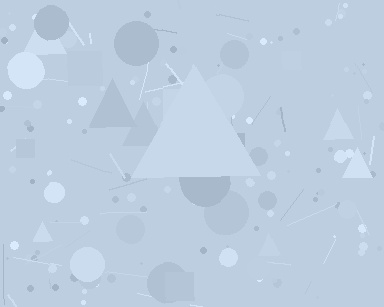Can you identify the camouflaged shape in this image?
The camouflaged shape is a triangle.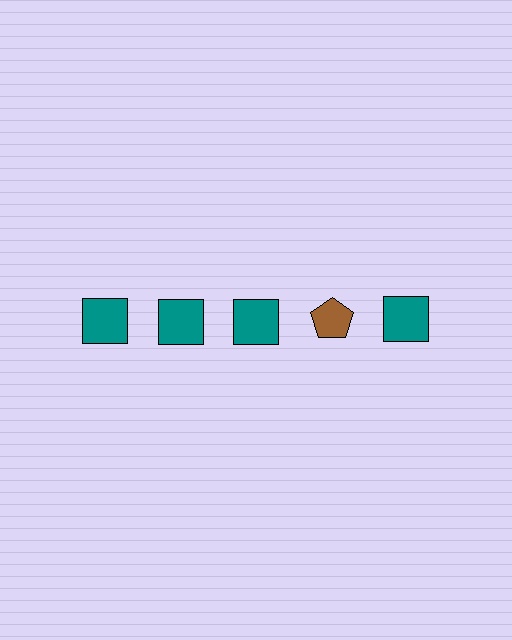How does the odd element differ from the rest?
It differs in both color (brown instead of teal) and shape (pentagon instead of square).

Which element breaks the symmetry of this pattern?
The brown pentagon in the top row, second from right column breaks the symmetry. All other shapes are teal squares.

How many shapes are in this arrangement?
There are 5 shapes arranged in a grid pattern.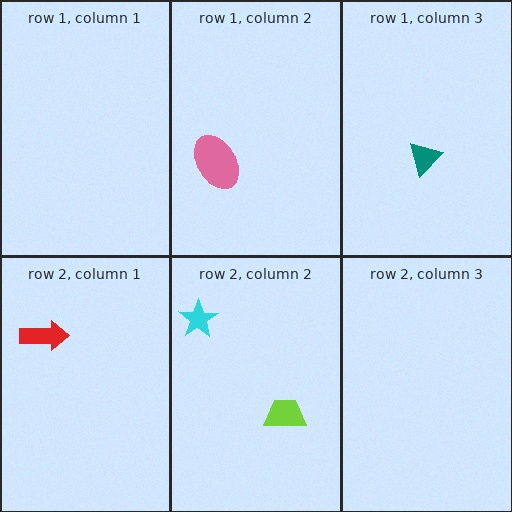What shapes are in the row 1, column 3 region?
The teal triangle.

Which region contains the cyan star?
The row 2, column 2 region.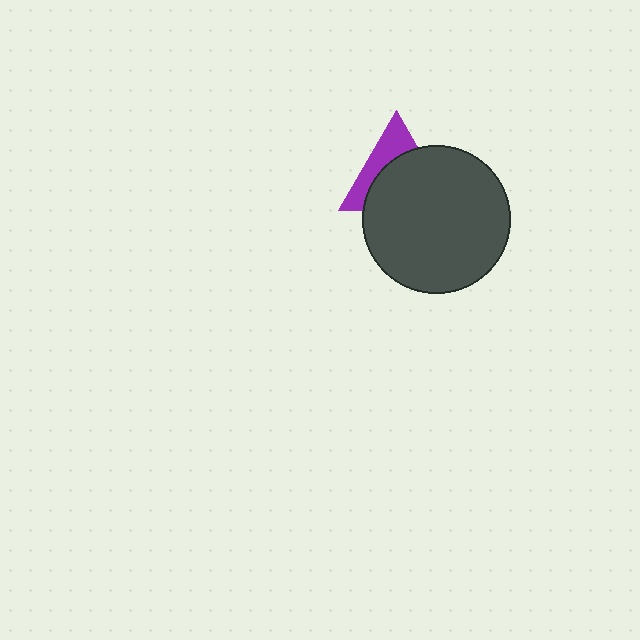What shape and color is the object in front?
The object in front is a dark gray circle.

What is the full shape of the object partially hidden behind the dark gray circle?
The partially hidden object is a purple triangle.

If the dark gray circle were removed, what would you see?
You would see the complete purple triangle.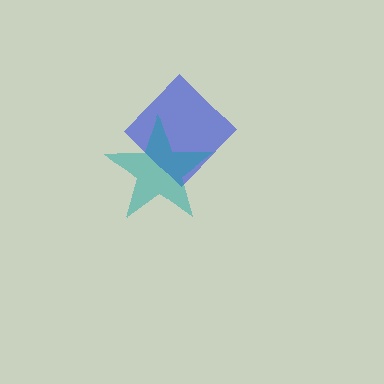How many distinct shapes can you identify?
There are 2 distinct shapes: a blue diamond, a teal star.